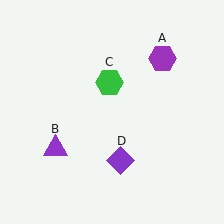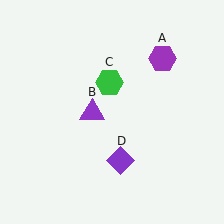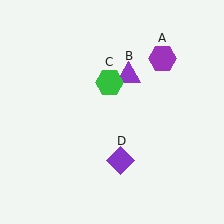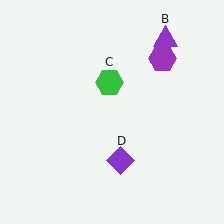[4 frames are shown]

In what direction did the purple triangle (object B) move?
The purple triangle (object B) moved up and to the right.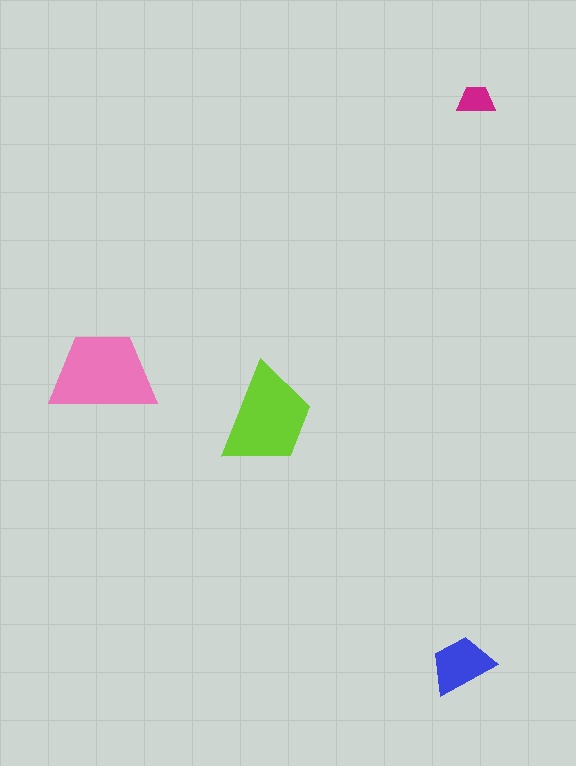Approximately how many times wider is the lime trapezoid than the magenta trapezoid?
About 3 times wider.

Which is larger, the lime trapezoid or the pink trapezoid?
The pink one.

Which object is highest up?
The magenta trapezoid is topmost.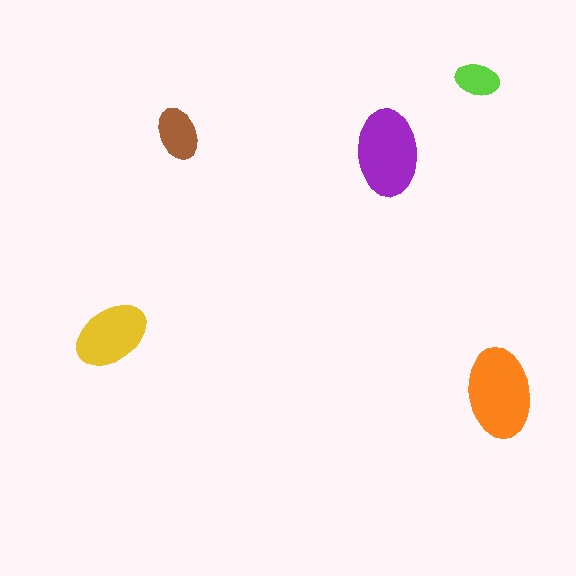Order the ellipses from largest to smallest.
the orange one, the purple one, the yellow one, the brown one, the lime one.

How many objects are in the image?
There are 5 objects in the image.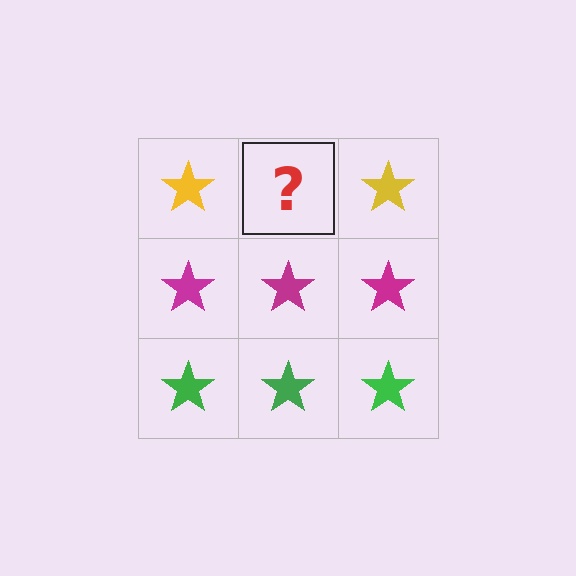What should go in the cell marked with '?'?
The missing cell should contain a yellow star.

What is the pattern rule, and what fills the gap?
The rule is that each row has a consistent color. The gap should be filled with a yellow star.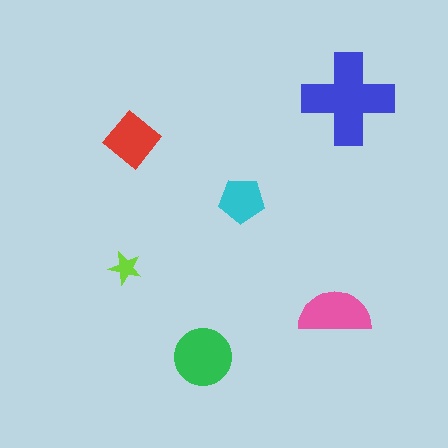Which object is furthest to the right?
The blue cross is rightmost.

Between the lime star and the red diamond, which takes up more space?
The red diamond.